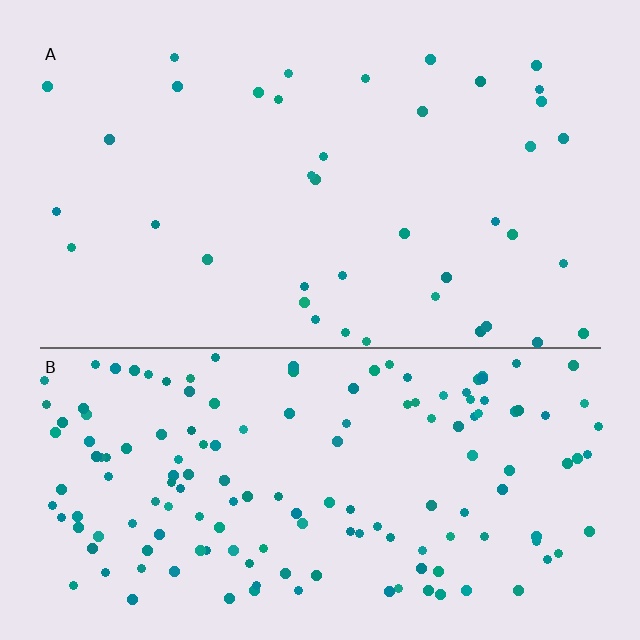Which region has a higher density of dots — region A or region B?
B (the bottom).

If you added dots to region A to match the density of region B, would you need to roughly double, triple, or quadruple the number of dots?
Approximately quadruple.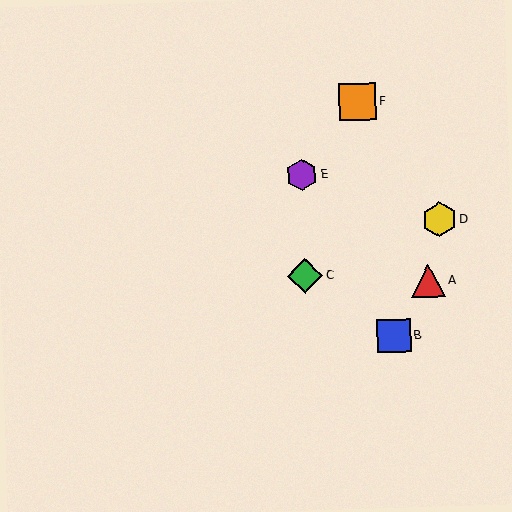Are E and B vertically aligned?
No, E is at x≈302 and B is at x≈394.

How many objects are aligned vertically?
2 objects (C, E) are aligned vertically.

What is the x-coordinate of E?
Object E is at x≈302.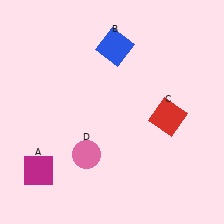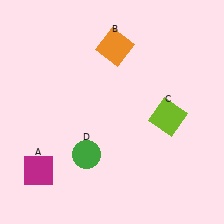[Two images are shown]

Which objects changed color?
B changed from blue to orange. C changed from red to lime. D changed from pink to green.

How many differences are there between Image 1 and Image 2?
There are 3 differences between the two images.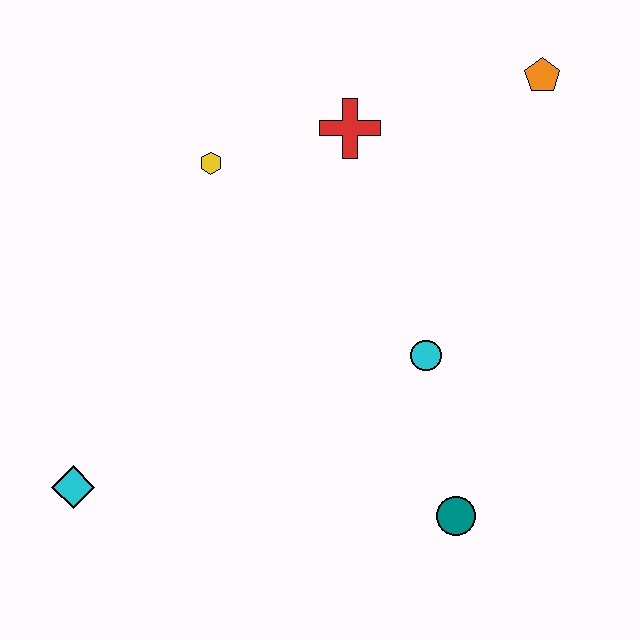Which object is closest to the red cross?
The yellow hexagon is closest to the red cross.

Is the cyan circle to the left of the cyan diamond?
No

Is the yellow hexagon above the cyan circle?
Yes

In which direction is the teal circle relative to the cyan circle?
The teal circle is below the cyan circle.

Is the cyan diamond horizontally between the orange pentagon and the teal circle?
No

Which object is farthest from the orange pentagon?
The cyan diamond is farthest from the orange pentagon.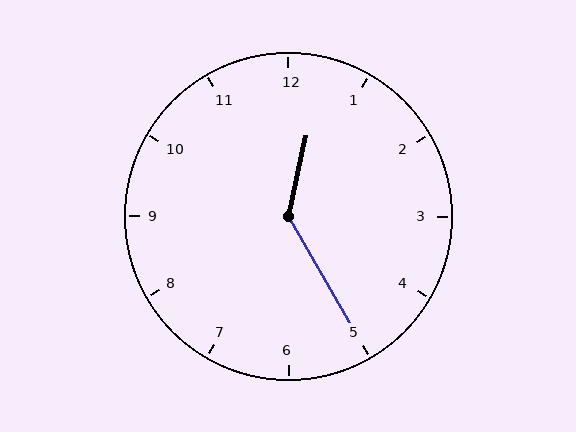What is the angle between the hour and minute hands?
Approximately 138 degrees.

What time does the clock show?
12:25.